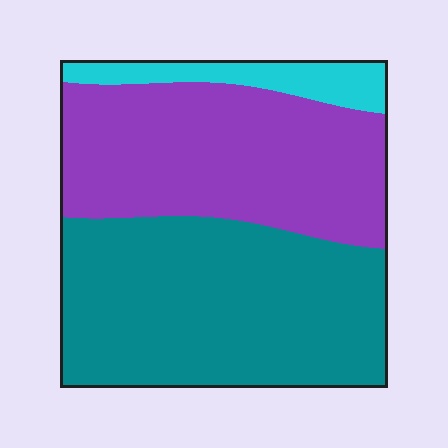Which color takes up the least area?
Cyan, at roughly 10%.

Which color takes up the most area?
Teal, at roughly 50%.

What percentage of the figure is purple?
Purple takes up between a third and a half of the figure.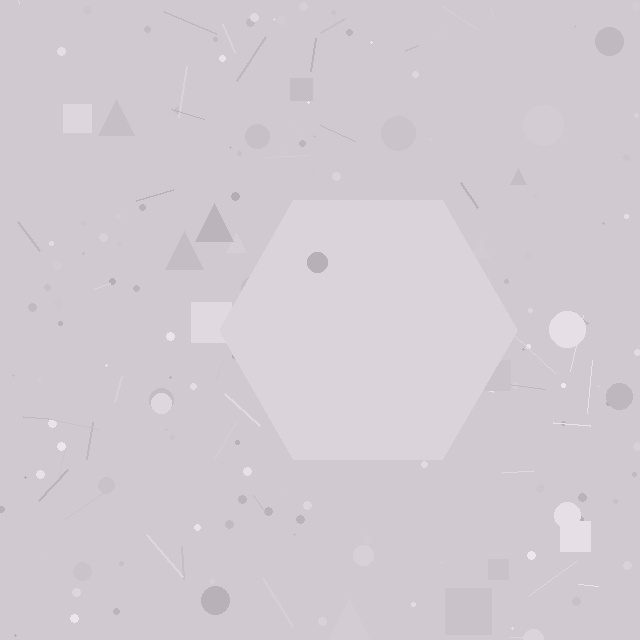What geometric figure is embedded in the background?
A hexagon is embedded in the background.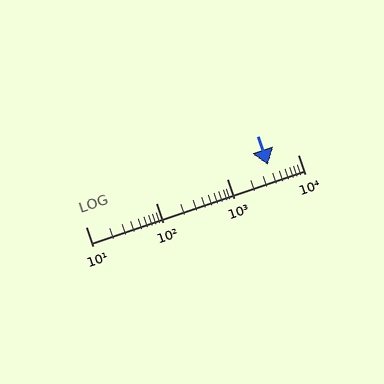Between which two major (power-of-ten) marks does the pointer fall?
The pointer is between 1000 and 10000.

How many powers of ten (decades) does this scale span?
The scale spans 3 decades, from 10 to 10000.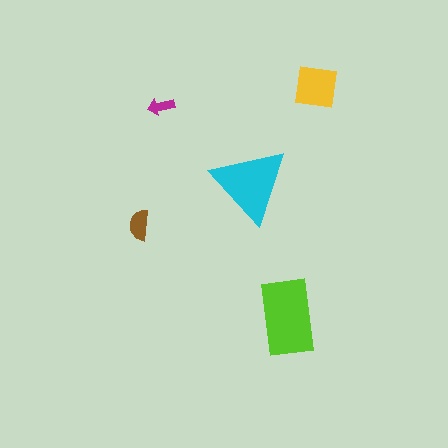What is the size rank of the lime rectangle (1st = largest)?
1st.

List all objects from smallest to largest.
The magenta arrow, the brown semicircle, the yellow square, the cyan triangle, the lime rectangle.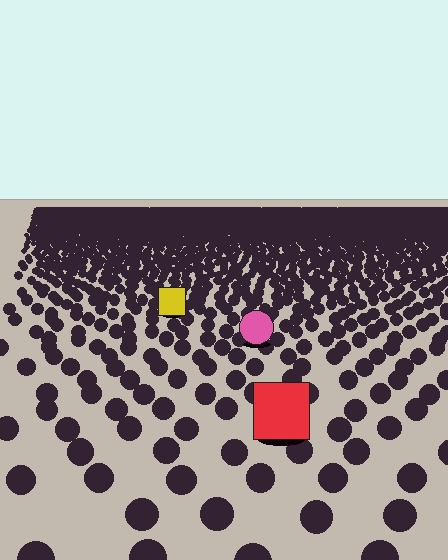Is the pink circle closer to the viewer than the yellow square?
Yes. The pink circle is closer — you can tell from the texture gradient: the ground texture is coarser near it.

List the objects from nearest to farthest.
From nearest to farthest: the red square, the pink circle, the yellow square.